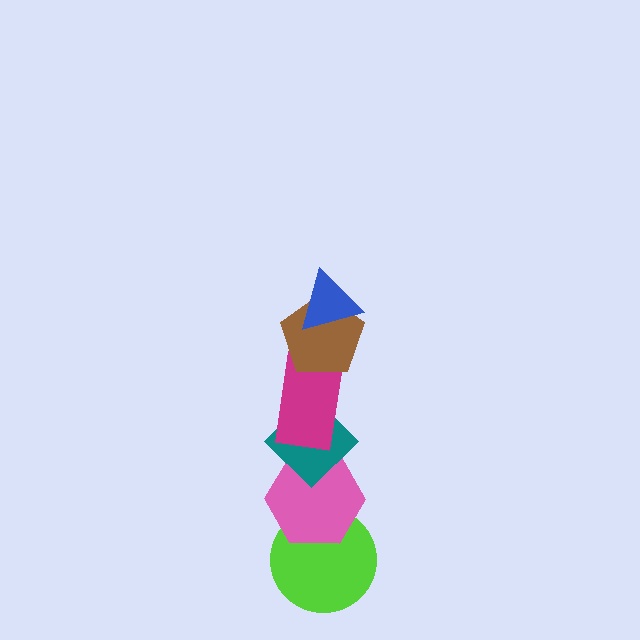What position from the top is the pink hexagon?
The pink hexagon is 5th from the top.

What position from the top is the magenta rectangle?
The magenta rectangle is 3rd from the top.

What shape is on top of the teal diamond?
The magenta rectangle is on top of the teal diamond.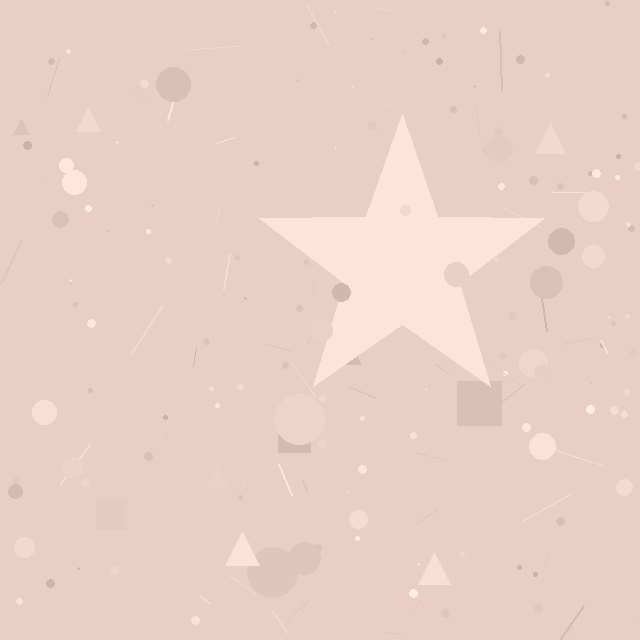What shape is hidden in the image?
A star is hidden in the image.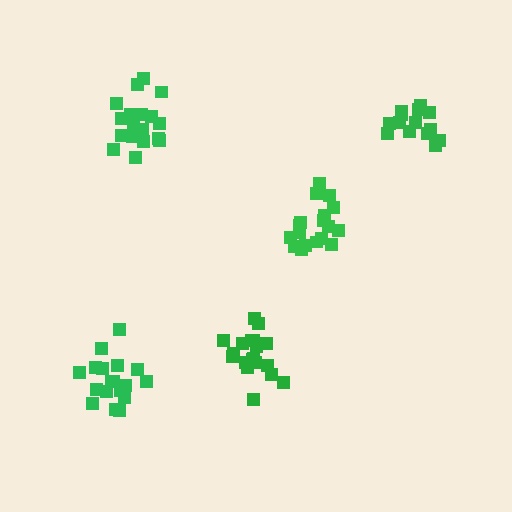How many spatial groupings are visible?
There are 5 spatial groupings.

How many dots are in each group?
Group 1: 18 dots, Group 2: 19 dots, Group 3: 18 dots, Group 4: 19 dots, Group 5: 14 dots (88 total).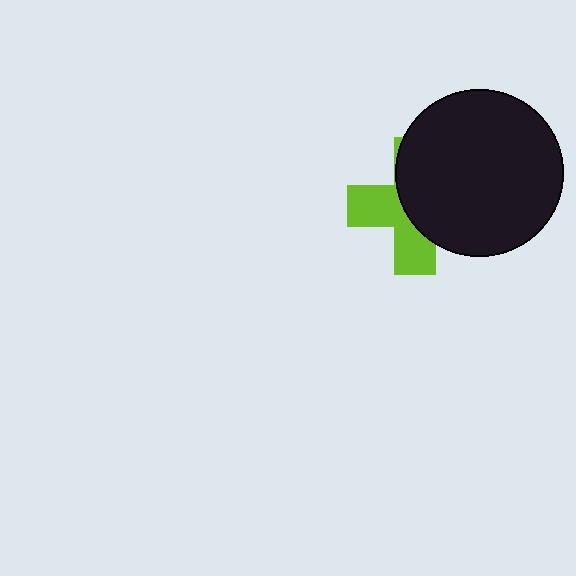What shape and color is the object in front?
The object in front is a black circle.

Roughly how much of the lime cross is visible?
A small part of it is visible (roughly 44%).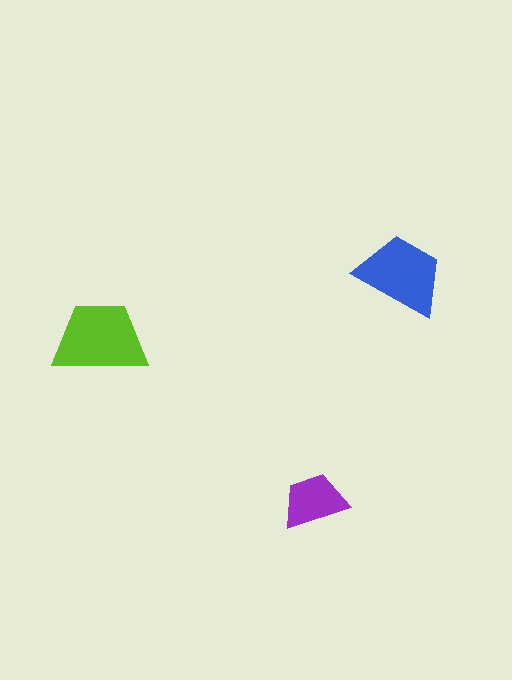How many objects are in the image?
There are 3 objects in the image.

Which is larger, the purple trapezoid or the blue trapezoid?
The blue one.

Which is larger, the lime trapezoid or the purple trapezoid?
The lime one.